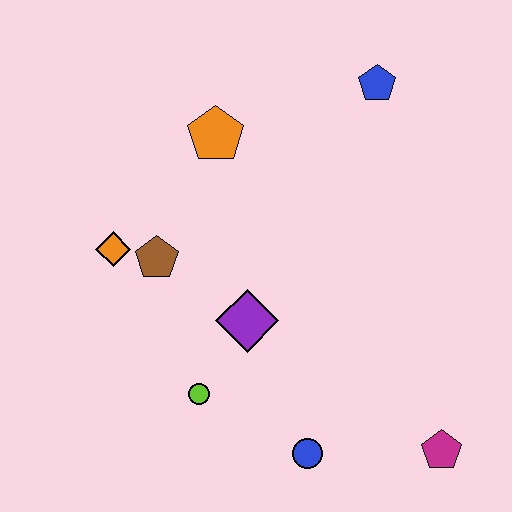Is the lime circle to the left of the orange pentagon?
Yes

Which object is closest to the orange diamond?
The brown pentagon is closest to the orange diamond.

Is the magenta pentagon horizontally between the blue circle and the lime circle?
No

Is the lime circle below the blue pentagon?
Yes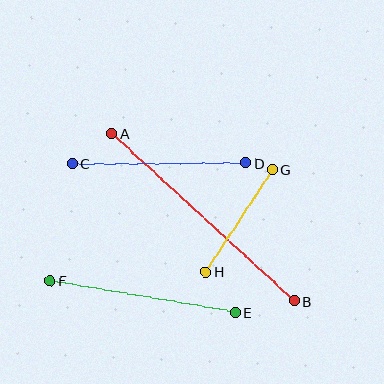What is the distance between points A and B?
The distance is approximately 247 pixels.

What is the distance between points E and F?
The distance is approximately 188 pixels.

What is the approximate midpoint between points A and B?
The midpoint is at approximately (203, 217) pixels.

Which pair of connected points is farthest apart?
Points A and B are farthest apart.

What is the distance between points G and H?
The distance is approximately 122 pixels.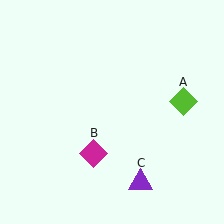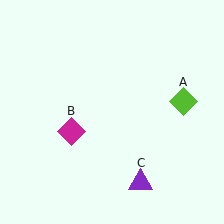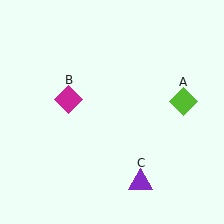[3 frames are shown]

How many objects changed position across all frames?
1 object changed position: magenta diamond (object B).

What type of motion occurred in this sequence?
The magenta diamond (object B) rotated clockwise around the center of the scene.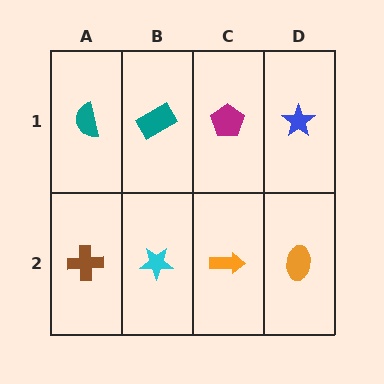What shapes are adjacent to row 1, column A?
A brown cross (row 2, column A), a teal rectangle (row 1, column B).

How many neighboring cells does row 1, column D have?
2.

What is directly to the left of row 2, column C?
A cyan star.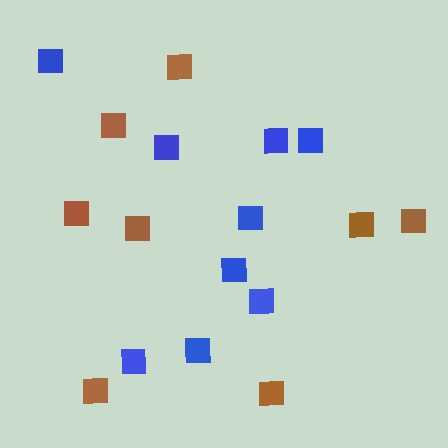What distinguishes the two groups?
There are 2 groups: one group of blue squares (9) and one group of brown squares (8).